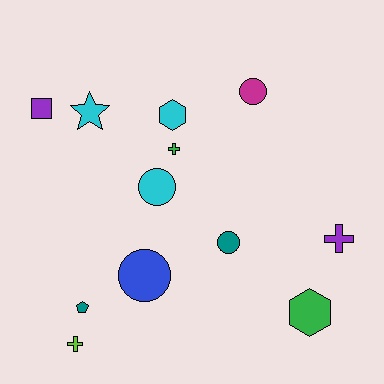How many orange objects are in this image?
There are no orange objects.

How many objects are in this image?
There are 12 objects.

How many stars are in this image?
There is 1 star.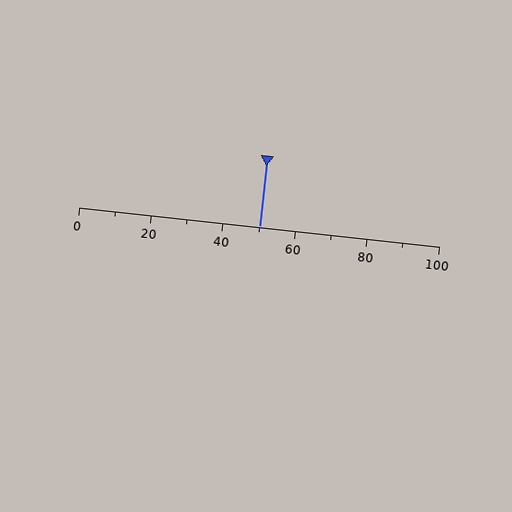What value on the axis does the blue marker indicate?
The marker indicates approximately 50.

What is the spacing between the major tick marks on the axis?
The major ticks are spaced 20 apart.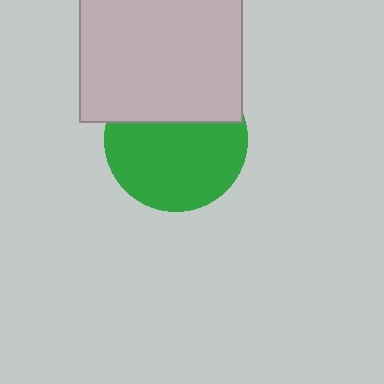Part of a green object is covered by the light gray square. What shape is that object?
It is a circle.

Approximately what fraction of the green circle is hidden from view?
Roughly 36% of the green circle is hidden behind the light gray square.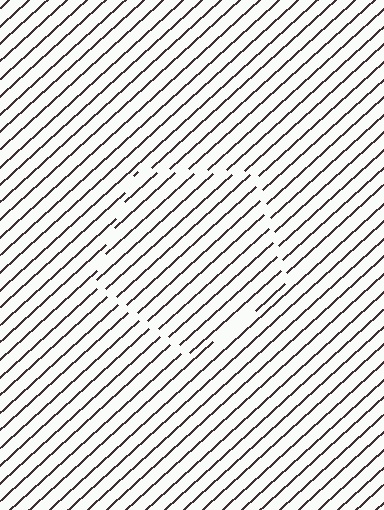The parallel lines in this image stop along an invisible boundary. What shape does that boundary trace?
An illusory pentagon. The interior of the shape contains the same grating, shifted by half a period — the contour is defined by the phase discontinuity where line-ends from the inner and outer gratings abut.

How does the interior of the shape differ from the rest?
The interior of the shape contains the same grating, shifted by half a period — the contour is defined by the phase discontinuity where line-ends from the inner and outer gratings abut.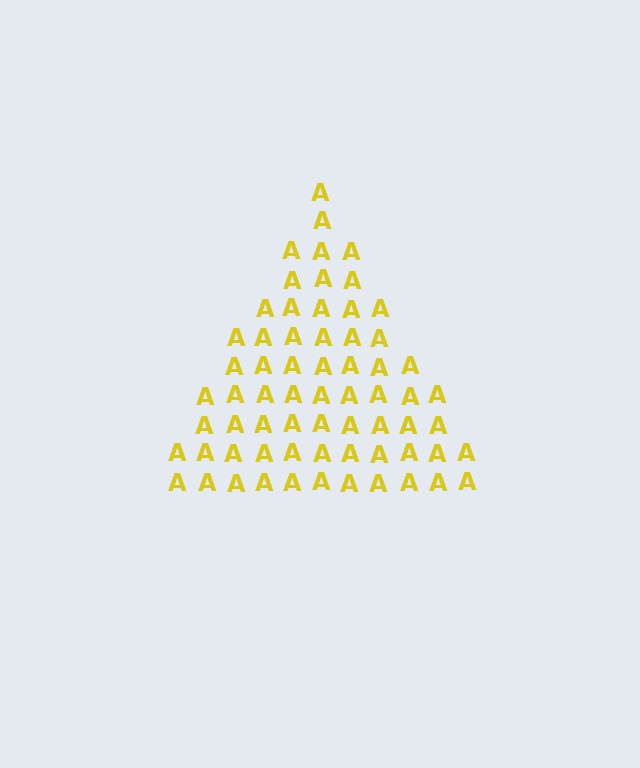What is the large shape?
The large shape is a triangle.